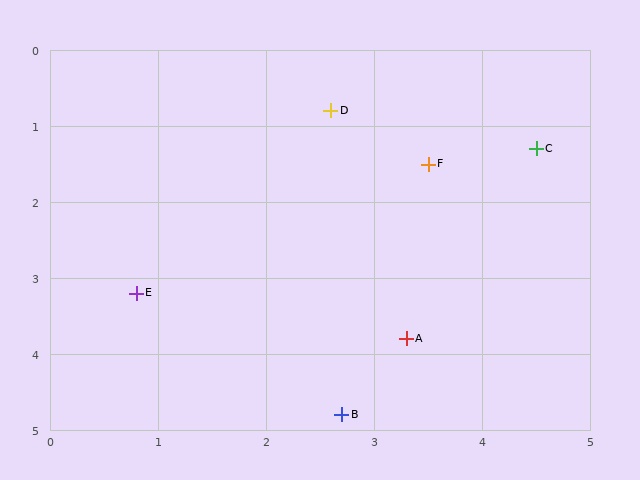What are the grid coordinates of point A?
Point A is at approximately (3.3, 3.8).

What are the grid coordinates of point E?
Point E is at approximately (0.8, 3.2).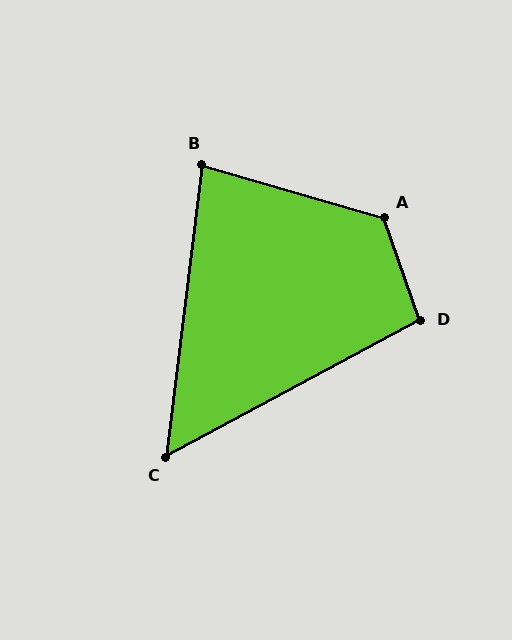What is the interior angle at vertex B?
Approximately 81 degrees (acute).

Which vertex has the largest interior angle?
A, at approximately 125 degrees.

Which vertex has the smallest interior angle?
C, at approximately 55 degrees.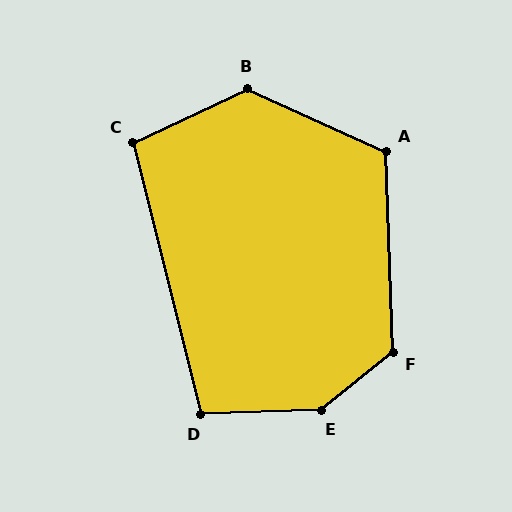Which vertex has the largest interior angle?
E, at approximately 143 degrees.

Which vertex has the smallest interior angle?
C, at approximately 101 degrees.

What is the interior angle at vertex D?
Approximately 102 degrees (obtuse).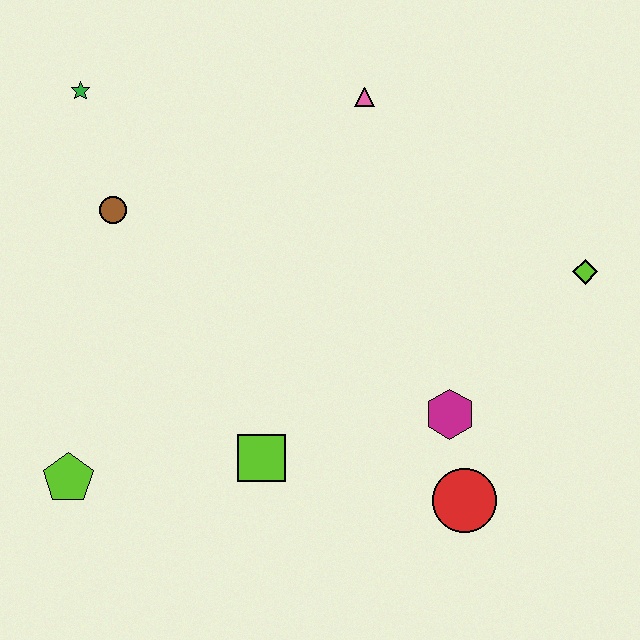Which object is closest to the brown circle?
The green star is closest to the brown circle.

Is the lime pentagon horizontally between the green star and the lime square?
No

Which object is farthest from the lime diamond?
The lime pentagon is farthest from the lime diamond.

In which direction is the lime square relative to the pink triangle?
The lime square is below the pink triangle.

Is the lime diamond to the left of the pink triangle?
No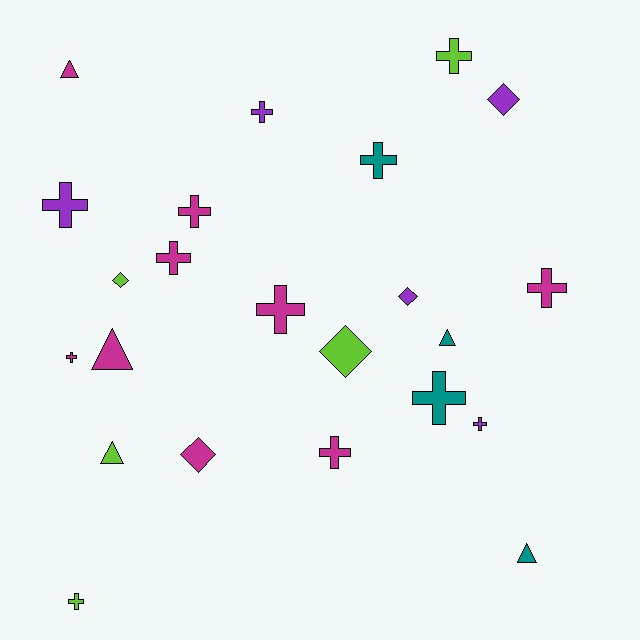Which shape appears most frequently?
Cross, with 13 objects.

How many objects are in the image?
There are 23 objects.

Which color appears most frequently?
Magenta, with 9 objects.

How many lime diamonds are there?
There are 2 lime diamonds.